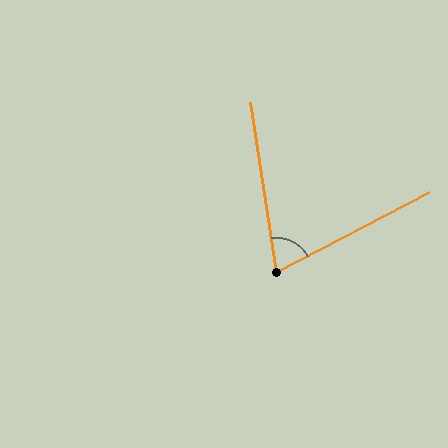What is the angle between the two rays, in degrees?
Approximately 71 degrees.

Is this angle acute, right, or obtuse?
It is acute.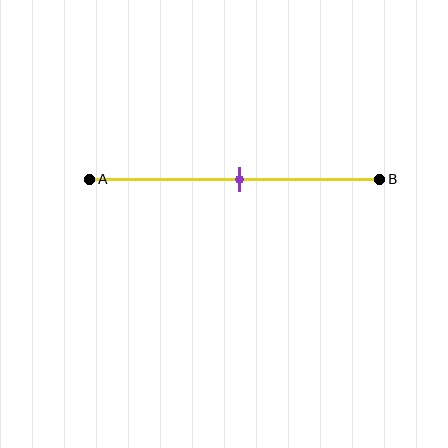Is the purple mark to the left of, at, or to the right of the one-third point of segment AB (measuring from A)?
The purple mark is to the right of the one-third point of segment AB.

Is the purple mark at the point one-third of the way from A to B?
No, the mark is at about 50% from A, not at the 33% one-third point.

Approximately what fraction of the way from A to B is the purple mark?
The purple mark is approximately 50% of the way from A to B.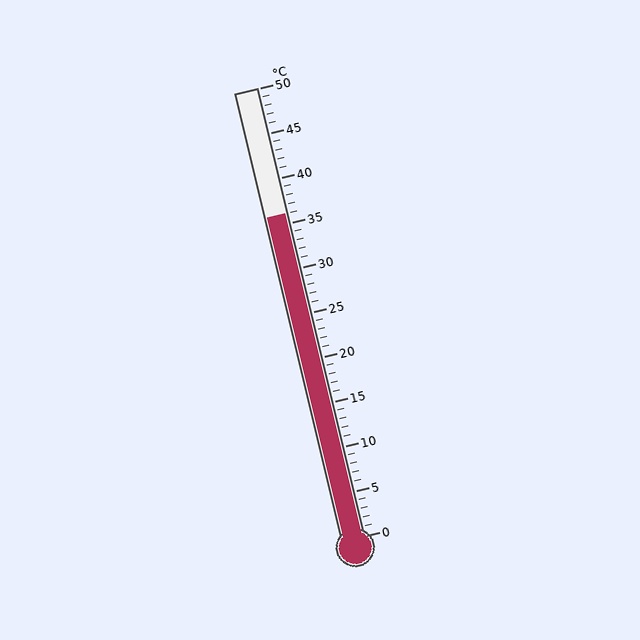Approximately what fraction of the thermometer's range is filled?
The thermometer is filled to approximately 70% of its range.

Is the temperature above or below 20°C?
The temperature is above 20°C.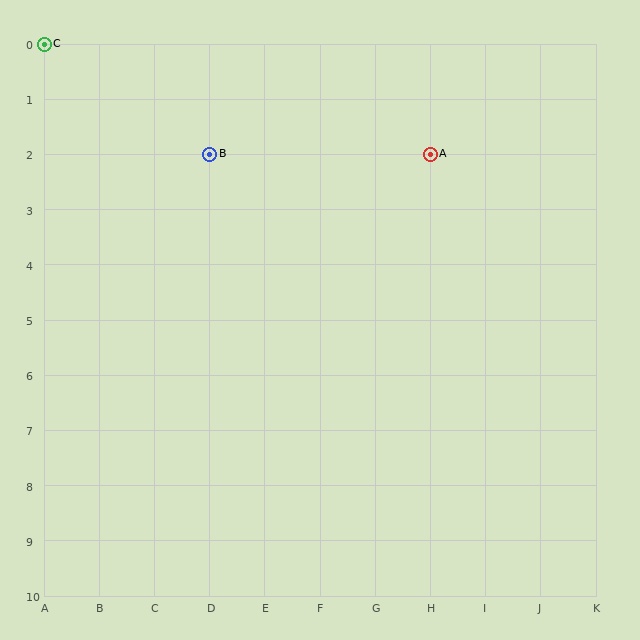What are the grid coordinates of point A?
Point A is at grid coordinates (H, 2).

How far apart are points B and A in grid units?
Points B and A are 4 columns apart.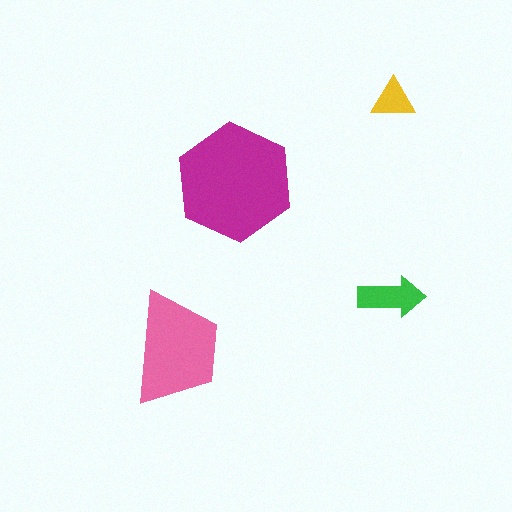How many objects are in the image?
There are 4 objects in the image.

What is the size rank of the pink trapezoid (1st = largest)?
2nd.